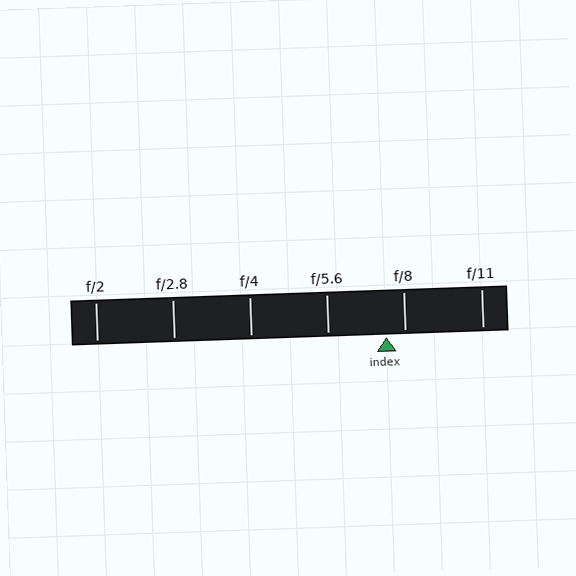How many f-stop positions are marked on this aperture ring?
There are 6 f-stop positions marked.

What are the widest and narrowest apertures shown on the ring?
The widest aperture shown is f/2 and the narrowest is f/11.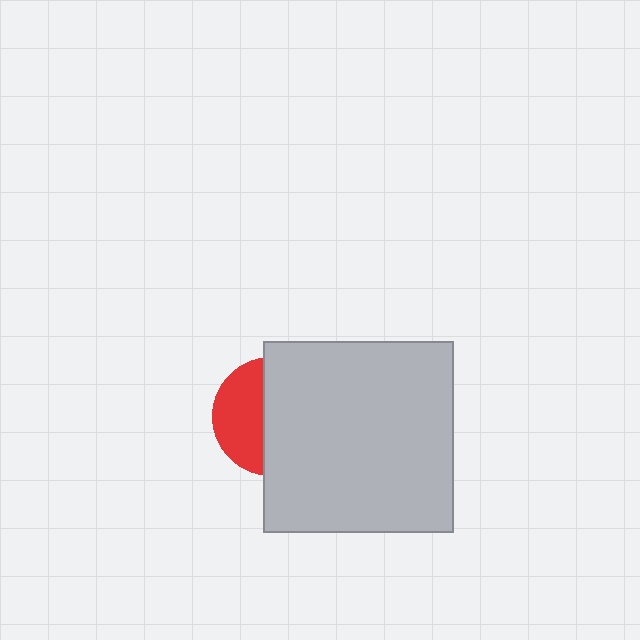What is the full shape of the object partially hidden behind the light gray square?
The partially hidden object is a red circle.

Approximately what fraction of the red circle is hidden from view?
Roughly 59% of the red circle is hidden behind the light gray square.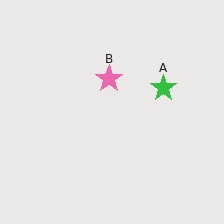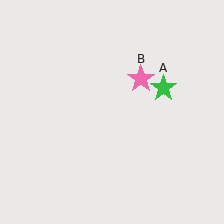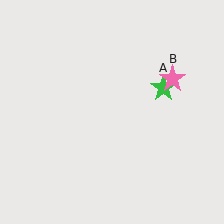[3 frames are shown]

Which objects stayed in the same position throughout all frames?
Green star (object A) remained stationary.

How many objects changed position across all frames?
1 object changed position: pink star (object B).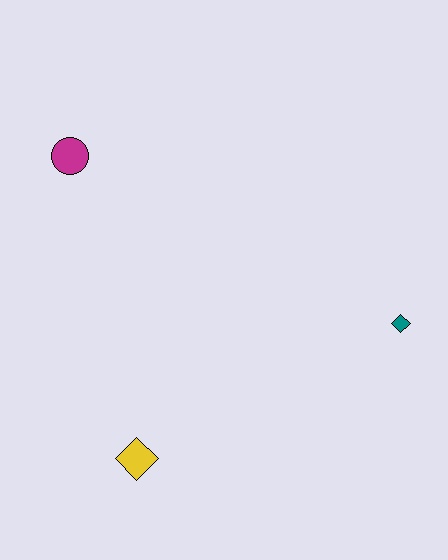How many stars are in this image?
There are no stars.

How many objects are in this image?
There are 3 objects.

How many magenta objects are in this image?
There is 1 magenta object.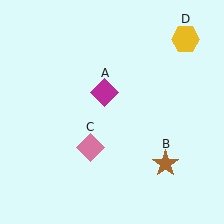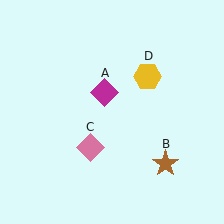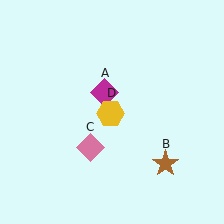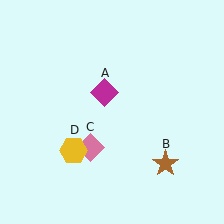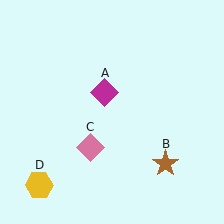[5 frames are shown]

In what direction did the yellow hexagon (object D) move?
The yellow hexagon (object D) moved down and to the left.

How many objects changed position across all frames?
1 object changed position: yellow hexagon (object D).